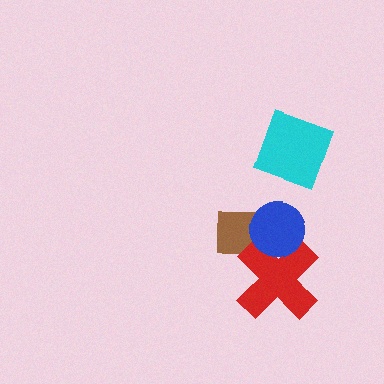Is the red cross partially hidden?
Yes, it is partially covered by another shape.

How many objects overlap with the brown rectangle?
2 objects overlap with the brown rectangle.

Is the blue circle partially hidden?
No, no other shape covers it.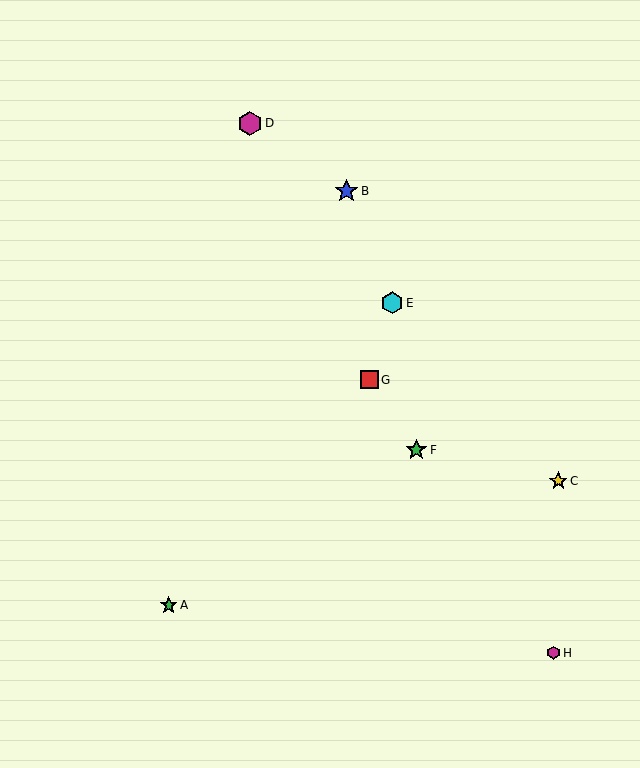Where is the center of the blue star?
The center of the blue star is at (346, 191).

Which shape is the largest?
The magenta hexagon (labeled D) is the largest.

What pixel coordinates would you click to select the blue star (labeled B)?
Click at (346, 191) to select the blue star B.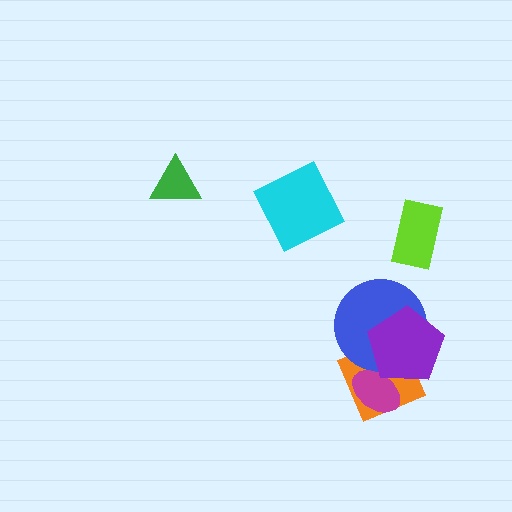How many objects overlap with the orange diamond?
3 objects overlap with the orange diamond.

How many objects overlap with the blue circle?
2 objects overlap with the blue circle.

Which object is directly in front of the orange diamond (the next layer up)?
The blue circle is directly in front of the orange diamond.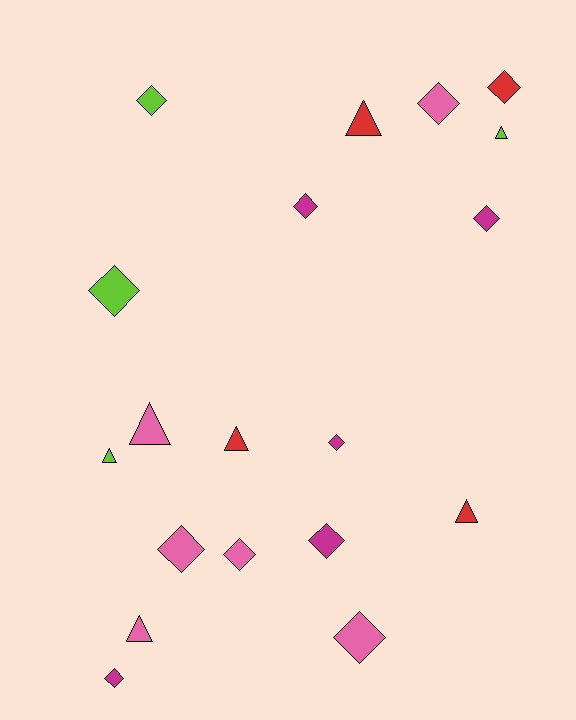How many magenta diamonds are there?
There are 5 magenta diamonds.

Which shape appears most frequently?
Diamond, with 12 objects.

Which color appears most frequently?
Pink, with 6 objects.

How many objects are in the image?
There are 19 objects.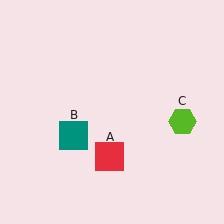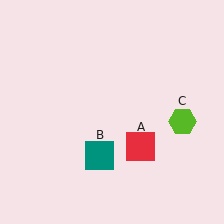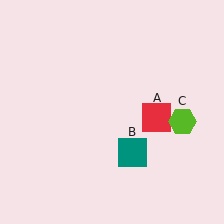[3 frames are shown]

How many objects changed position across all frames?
2 objects changed position: red square (object A), teal square (object B).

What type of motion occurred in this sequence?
The red square (object A), teal square (object B) rotated counterclockwise around the center of the scene.